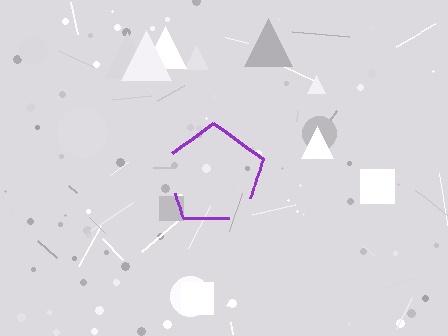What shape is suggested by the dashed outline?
The dashed outline suggests a pentagon.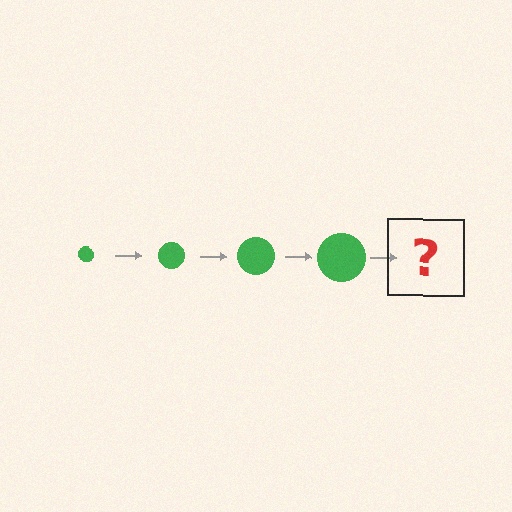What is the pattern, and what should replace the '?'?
The pattern is that the circle gets progressively larger each step. The '?' should be a green circle, larger than the previous one.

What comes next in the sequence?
The next element should be a green circle, larger than the previous one.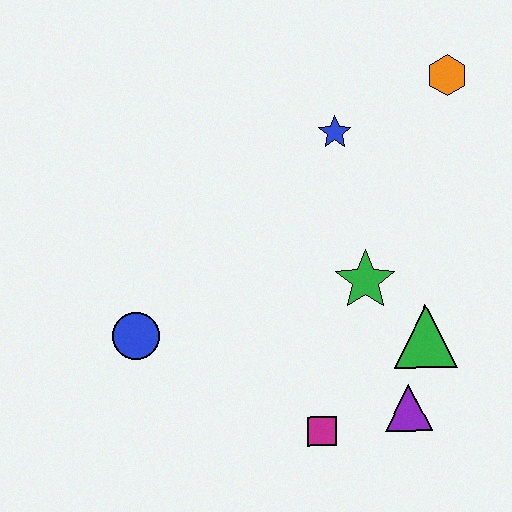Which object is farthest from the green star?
The blue circle is farthest from the green star.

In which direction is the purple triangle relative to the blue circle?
The purple triangle is to the right of the blue circle.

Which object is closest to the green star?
The green triangle is closest to the green star.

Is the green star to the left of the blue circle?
No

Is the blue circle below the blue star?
Yes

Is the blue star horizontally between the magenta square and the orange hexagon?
Yes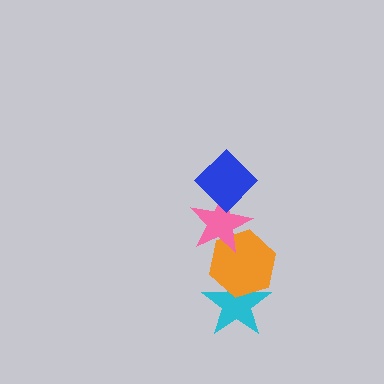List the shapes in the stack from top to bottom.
From top to bottom: the blue diamond, the pink star, the orange hexagon, the cyan star.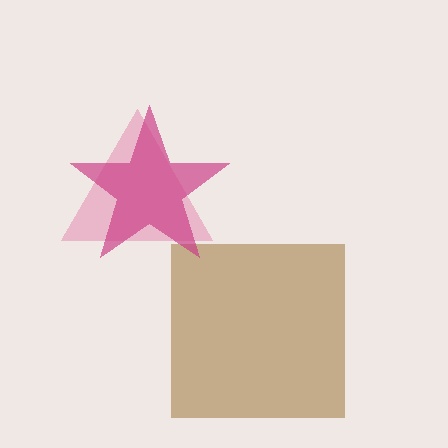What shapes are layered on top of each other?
The layered shapes are: a brown square, a pink triangle, a magenta star.